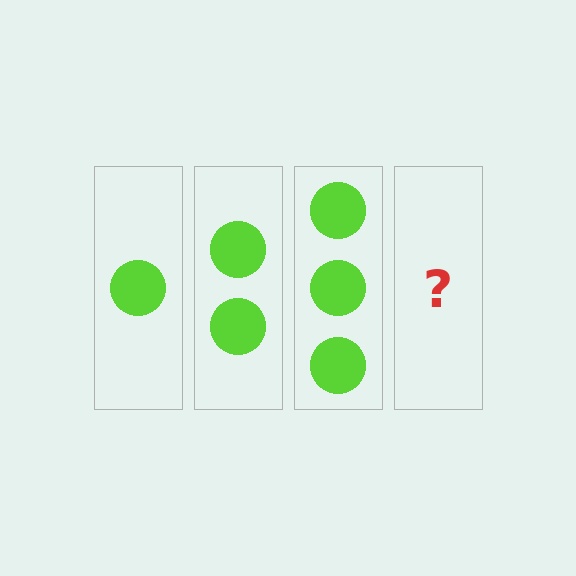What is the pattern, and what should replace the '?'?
The pattern is that each step adds one more circle. The '?' should be 4 circles.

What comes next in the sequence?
The next element should be 4 circles.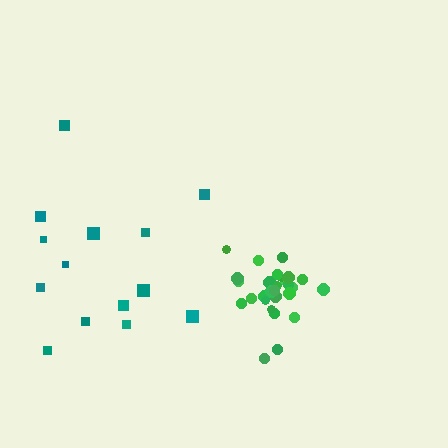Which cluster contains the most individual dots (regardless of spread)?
Green (28).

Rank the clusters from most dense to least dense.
green, teal.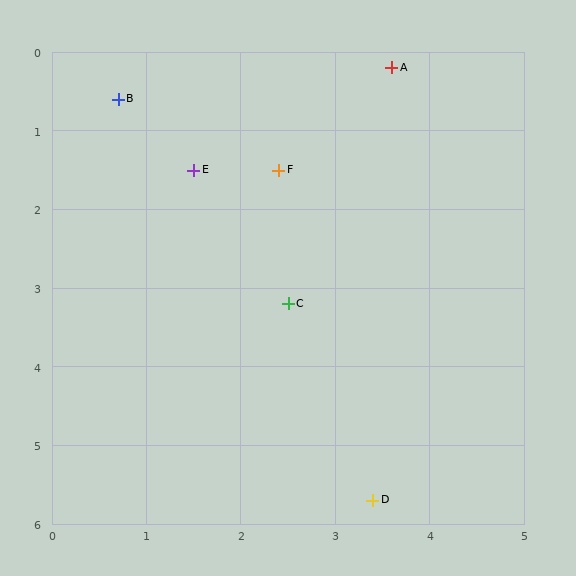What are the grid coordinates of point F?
Point F is at approximately (2.4, 1.5).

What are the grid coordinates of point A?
Point A is at approximately (3.6, 0.2).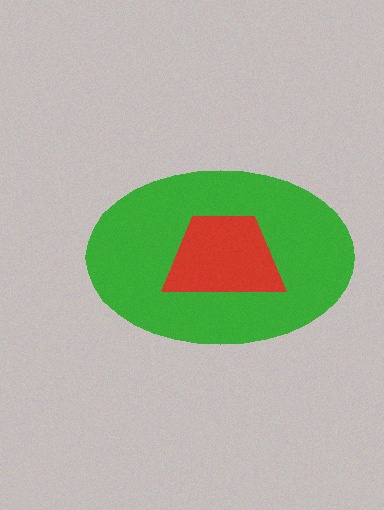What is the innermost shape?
The red trapezoid.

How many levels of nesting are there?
2.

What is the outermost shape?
The green ellipse.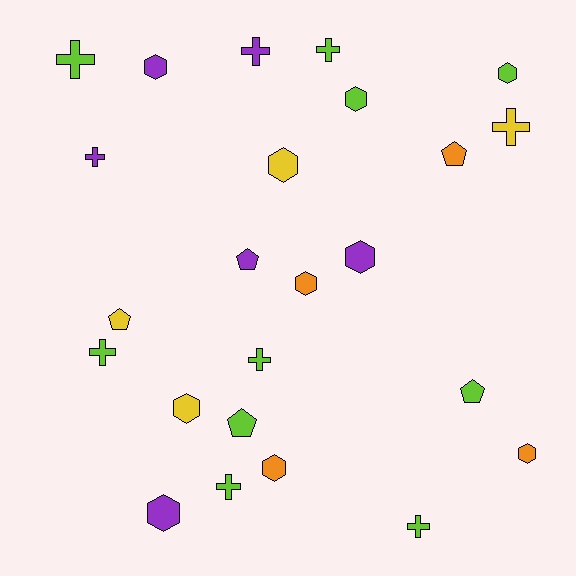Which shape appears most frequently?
Hexagon, with 10 objects.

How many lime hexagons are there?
There are 2 lime hexagons.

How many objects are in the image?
There are 24 objects.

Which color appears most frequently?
Lime, with 10 objects.